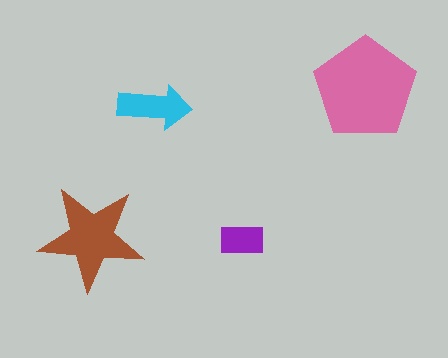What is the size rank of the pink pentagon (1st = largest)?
1st.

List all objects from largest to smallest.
The pink pentagon, the brown star, the cyan arrow, the purple rectangle.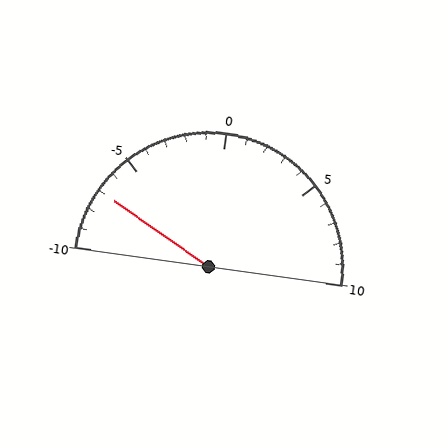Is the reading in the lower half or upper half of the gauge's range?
The reading is in the lower half of the range (-10 to 10).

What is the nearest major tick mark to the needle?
The nearest major tick mark is -5.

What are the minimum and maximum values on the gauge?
The gauge ranges from -10 to 10.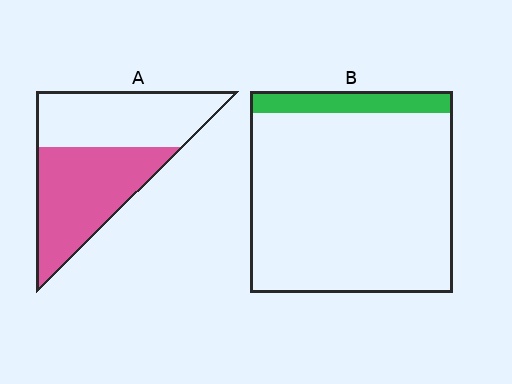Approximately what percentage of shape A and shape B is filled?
A is approximately 50% and B is approximately 10%.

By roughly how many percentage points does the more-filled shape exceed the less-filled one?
By roughly 40 percentage points (A over B).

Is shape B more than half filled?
No.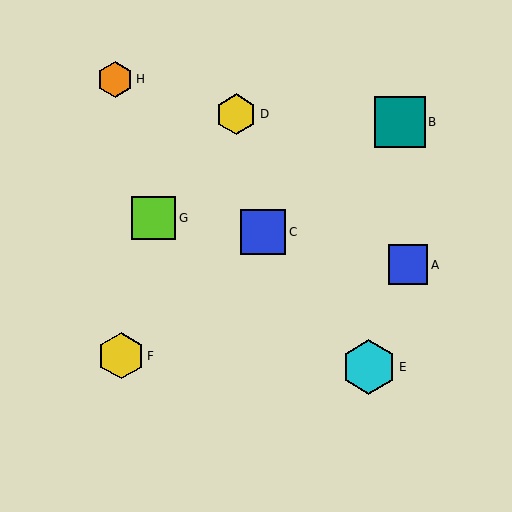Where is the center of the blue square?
The center of the blue square is at (408, 265).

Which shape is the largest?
The cyan hexagon (labeled E) is the largest.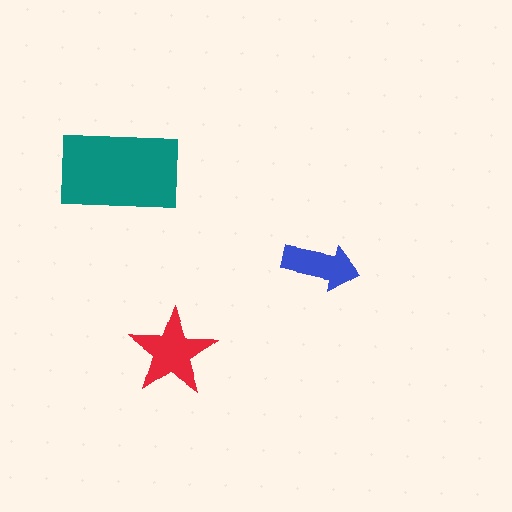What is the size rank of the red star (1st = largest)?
2nd.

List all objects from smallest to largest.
The blue arrow, the red star, the teal rectangle.